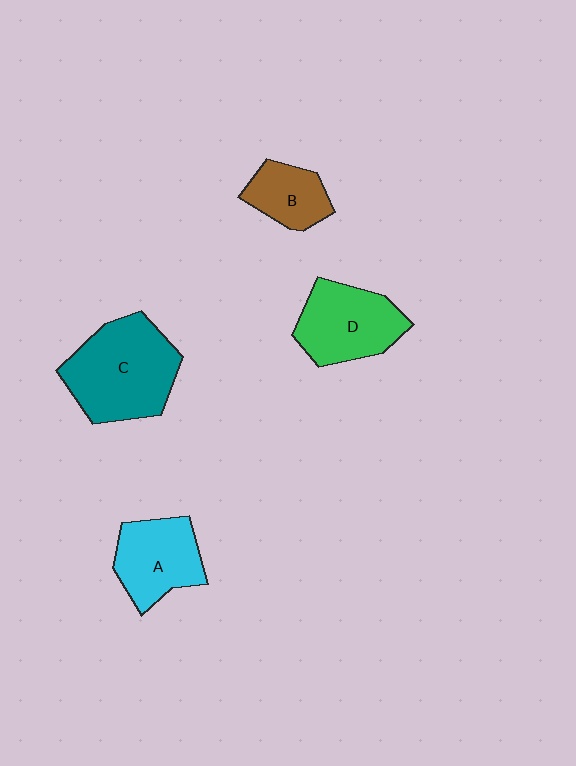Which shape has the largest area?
Shape C (teal).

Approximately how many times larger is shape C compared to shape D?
Approximately 1.3 times.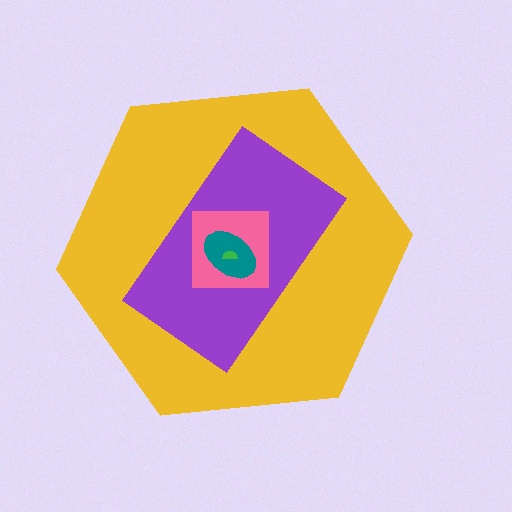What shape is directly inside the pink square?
The teal ellipse.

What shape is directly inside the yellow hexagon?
The purple rectangle.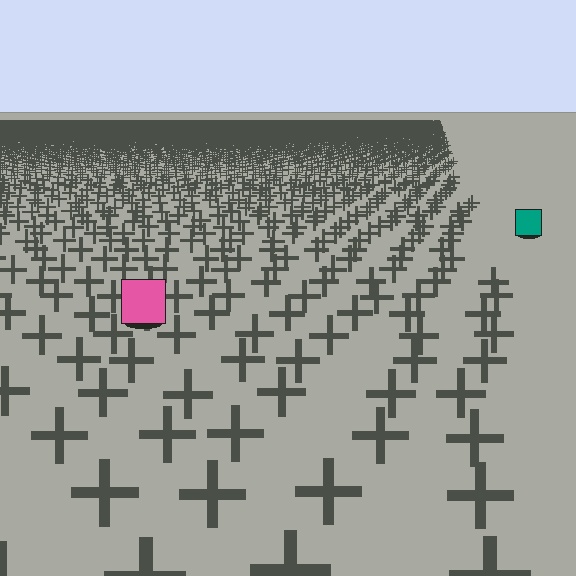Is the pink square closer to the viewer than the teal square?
Yes. The pink square is closer — you can tell from the texture gradient: the ground texture is coarser near it.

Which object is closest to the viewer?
The pink square is closest. The texture marks near it are larger and more spread out.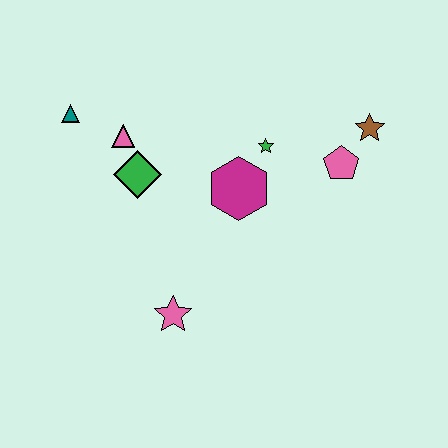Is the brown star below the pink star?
No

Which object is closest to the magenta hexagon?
The green star is closest to the magenta hexagon.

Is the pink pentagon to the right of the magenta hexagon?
Yes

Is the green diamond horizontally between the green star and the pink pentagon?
No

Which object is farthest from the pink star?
The brown star is farthest from the pink star.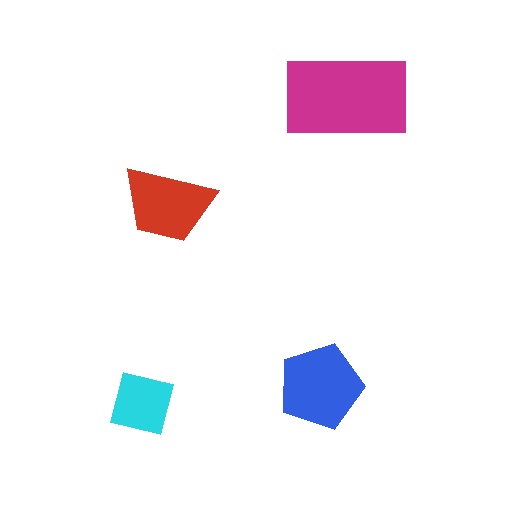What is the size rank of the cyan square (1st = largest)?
4th.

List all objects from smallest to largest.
The cyan square, the red trapezoid, the blue pentagon, the magenta rectangle.